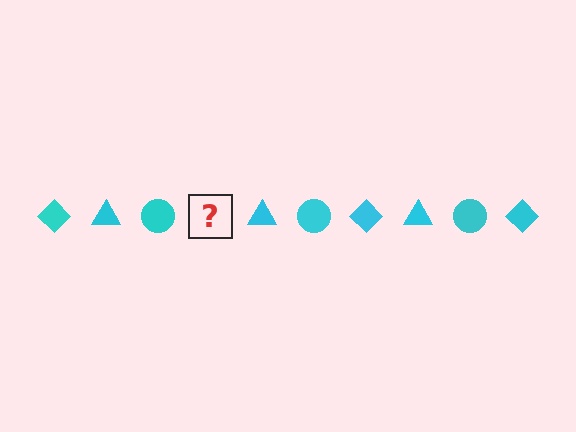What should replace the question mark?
The question mark should be replaced with a cyan diamond.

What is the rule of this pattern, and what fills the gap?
The rule is that the pattern cycles through diamond, triangle, circle shapes in cyan. The gap should be filled with a cyan diamond.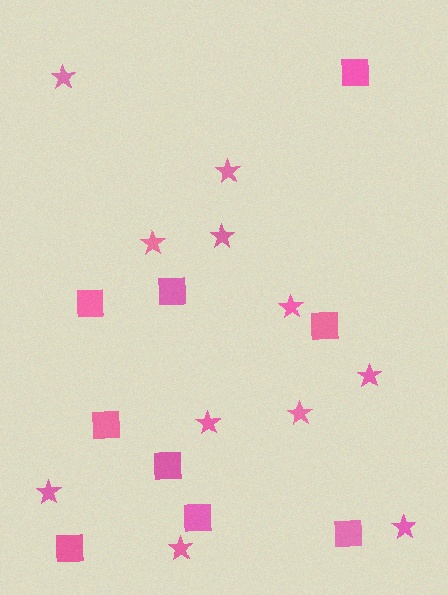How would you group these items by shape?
There are 2 groups: one group of stars (11) and one group of squares (9).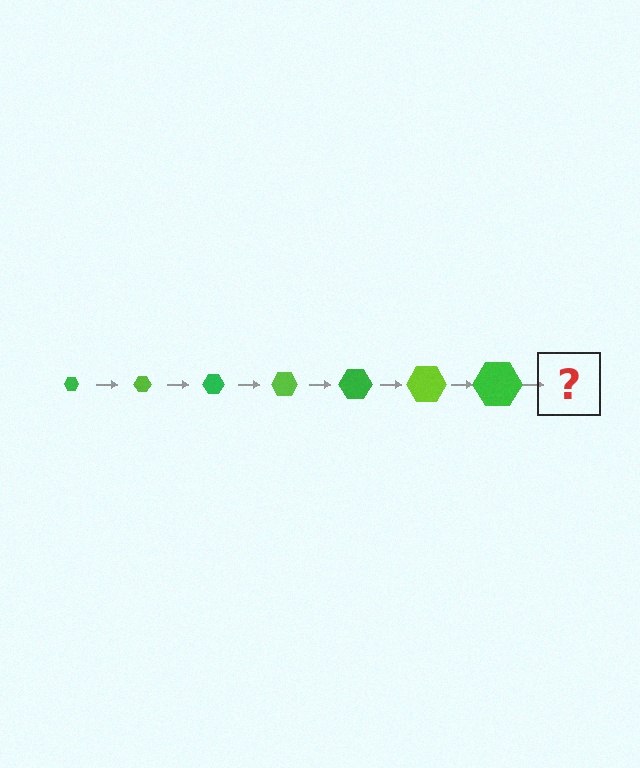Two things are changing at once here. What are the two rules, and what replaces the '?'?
The two rules are that the hexagon grows larger each step and the color cycles through green and lime. The '?' should be a lime hexagon, larger than the previous one.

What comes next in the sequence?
The next element should be a lime hexagon, larger than the previous one.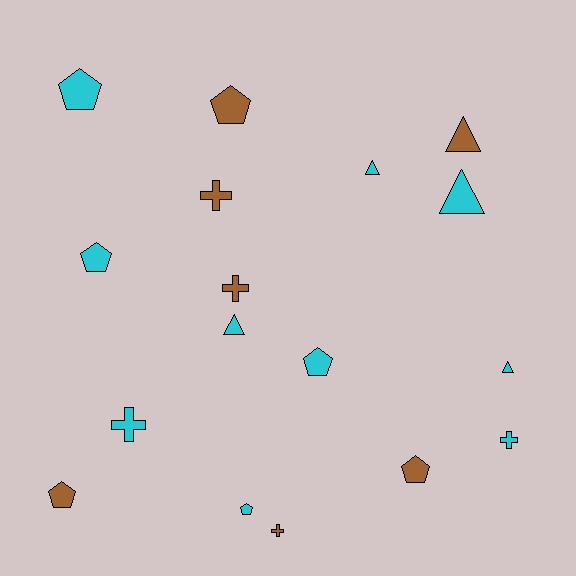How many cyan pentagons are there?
There are 4 cyan pentagons.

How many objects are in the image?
There are 17 objects.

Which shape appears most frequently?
Pentagon, with 7 objects.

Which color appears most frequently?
Cyan, with 10 objects.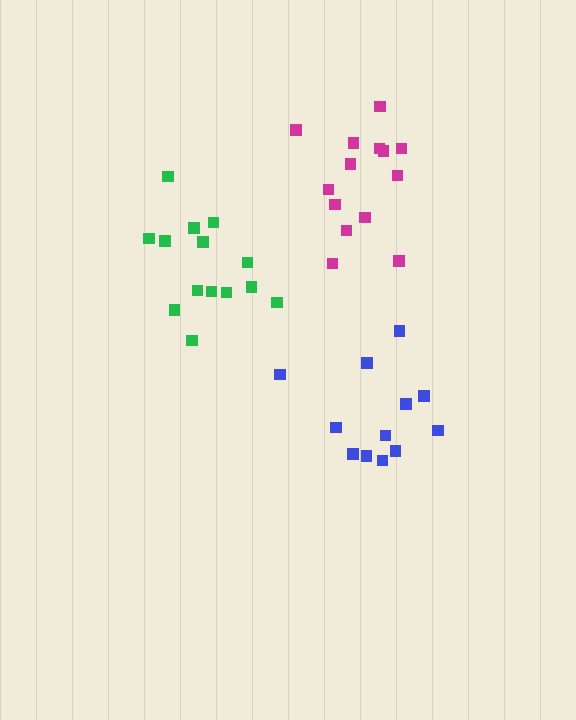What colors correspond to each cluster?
The clusters are colored: green, magenta, blue.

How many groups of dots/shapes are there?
There are 3 groups.